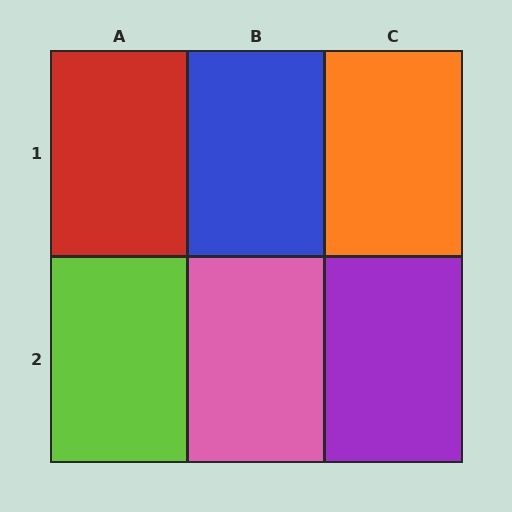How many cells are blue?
1 cell is blue.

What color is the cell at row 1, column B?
Blue.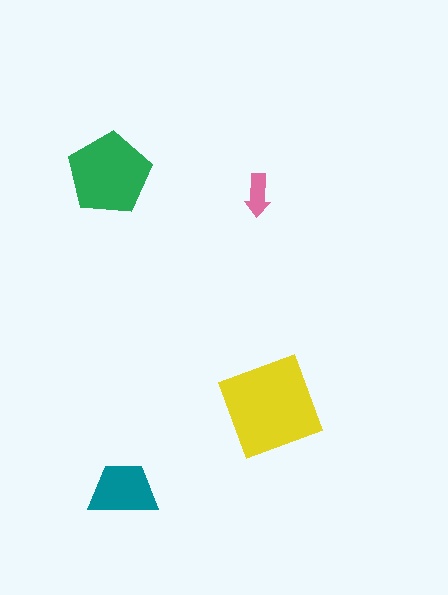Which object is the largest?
The yellow diamond.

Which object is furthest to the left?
The green pentagon is leftmost.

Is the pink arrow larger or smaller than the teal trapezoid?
Smaller.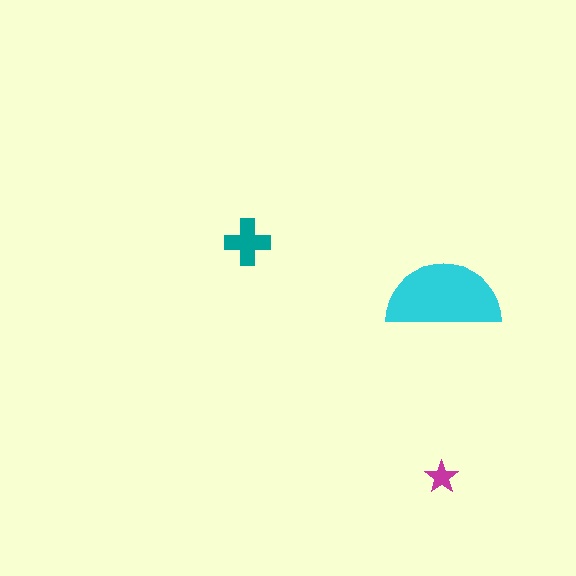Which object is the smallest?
The magenta star.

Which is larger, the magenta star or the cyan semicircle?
The cyan semicircle.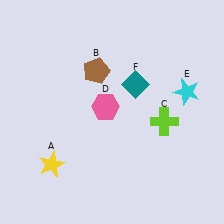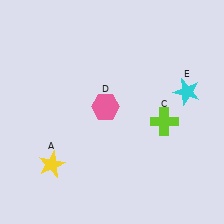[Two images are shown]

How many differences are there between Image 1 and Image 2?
There are 2 differences between the two images.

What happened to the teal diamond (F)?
The teal diamond (F) was removed in Image 2. It was in the top-right area of Image 1.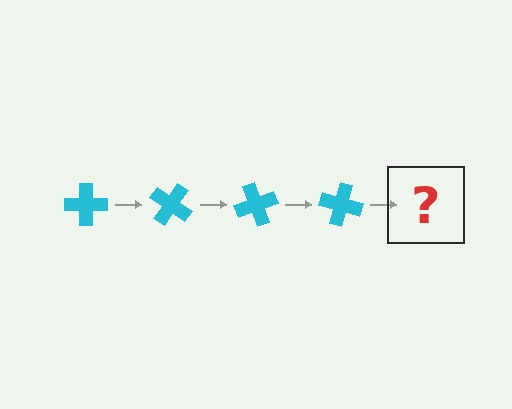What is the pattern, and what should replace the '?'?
The pattern is that the cross rotates 35 degrees each step. The '?' should be a cyan cross rotated 140 degrees.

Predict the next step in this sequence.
The next step is a cyan cross rotated 140 degrees.